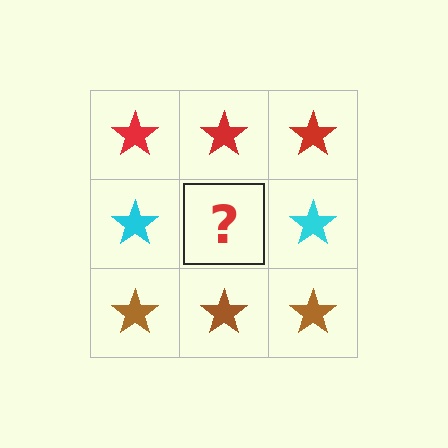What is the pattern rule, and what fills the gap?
The rule is that each row has a consistent color. The gap should be filled with a cyan star.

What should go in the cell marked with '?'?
The missing cell should contain a cyan star.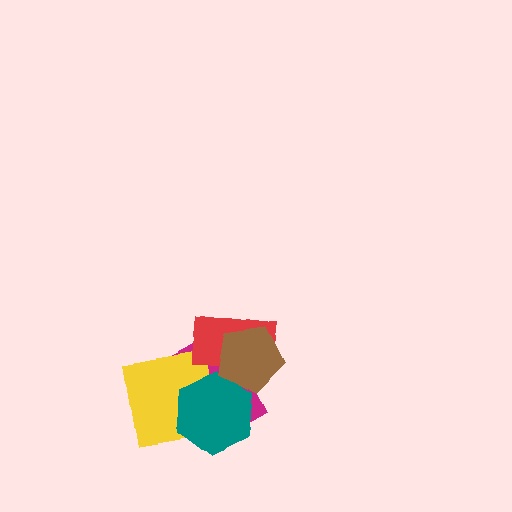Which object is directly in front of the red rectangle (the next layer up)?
The teal hexagon is directly in front of the red rectangle.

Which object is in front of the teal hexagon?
The brown pentagon is in front of the teal hexagon.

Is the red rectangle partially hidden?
Yes, it is partially covered by another shape.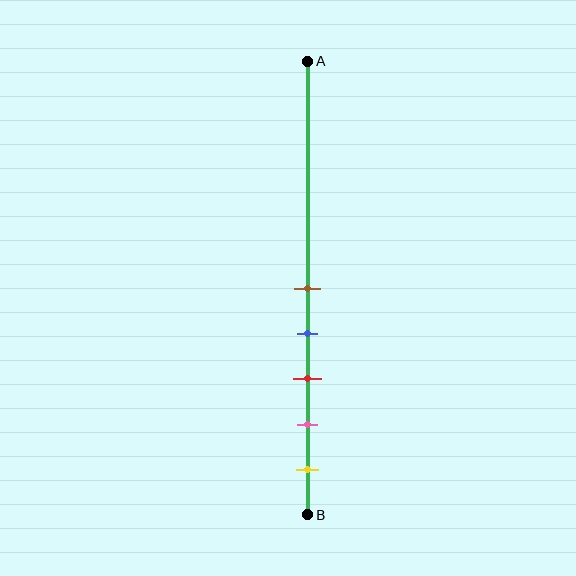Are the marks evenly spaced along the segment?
Yes, the marks are approximately evenly spaced.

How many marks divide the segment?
There are 5 marks dividing the segment.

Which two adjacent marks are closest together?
The brown and blue marks are the closest adjacent pair.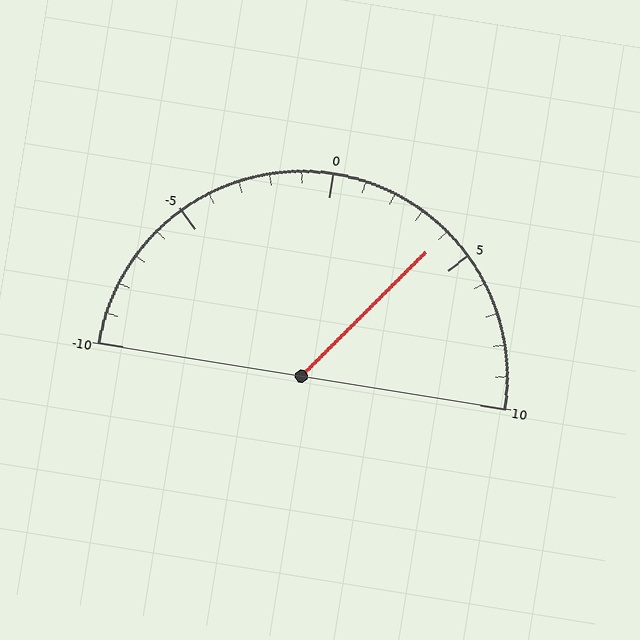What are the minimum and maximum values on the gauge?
The gauge ranges from -10 to 10.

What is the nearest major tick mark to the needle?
The nearest major tick mark is 5.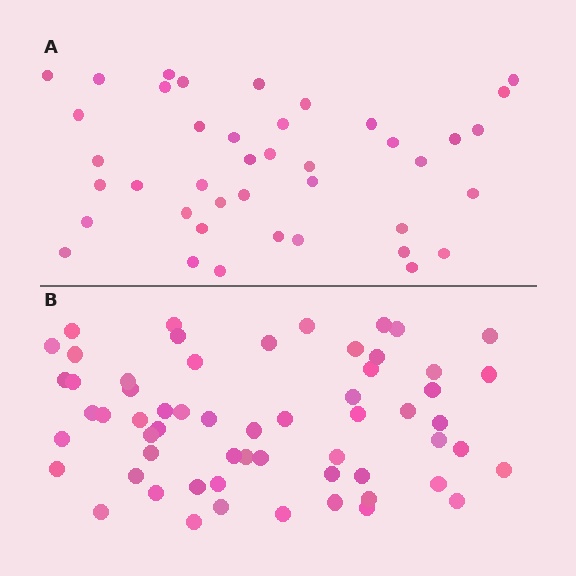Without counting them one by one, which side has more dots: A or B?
Region B (the bottom region) has more dots.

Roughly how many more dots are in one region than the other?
Region B has approximately 20 more dots than region A.